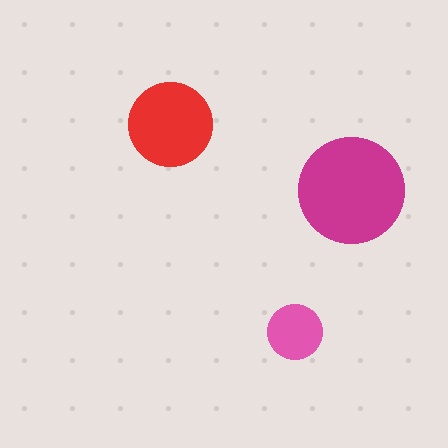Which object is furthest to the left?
The red circle is leftmost.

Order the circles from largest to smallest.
the magenta one, the red one, the pink one.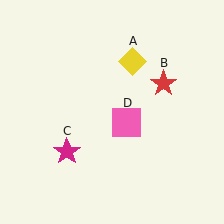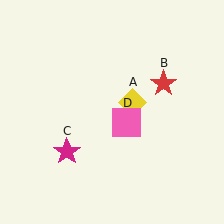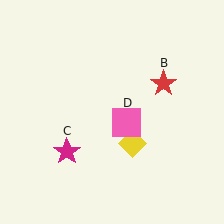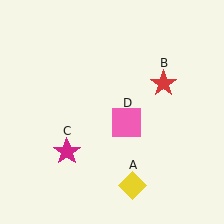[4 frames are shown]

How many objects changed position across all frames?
1 object changed position: yellow diamond (object A).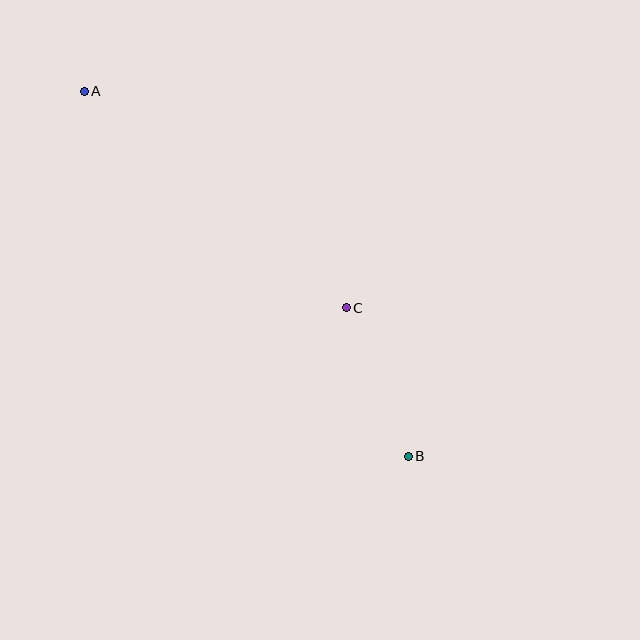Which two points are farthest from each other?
Points A and B are farthest from each other.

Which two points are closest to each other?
Points B and C are closest to each other.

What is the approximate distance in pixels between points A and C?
The distance between A and C is approximately 340 pixels.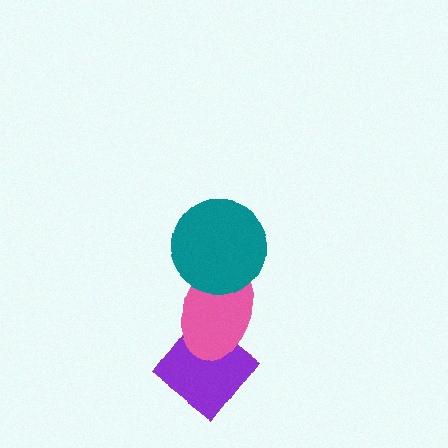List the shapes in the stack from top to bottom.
From top to bottom: the teal circle, the pink ellipse, the purple diamond.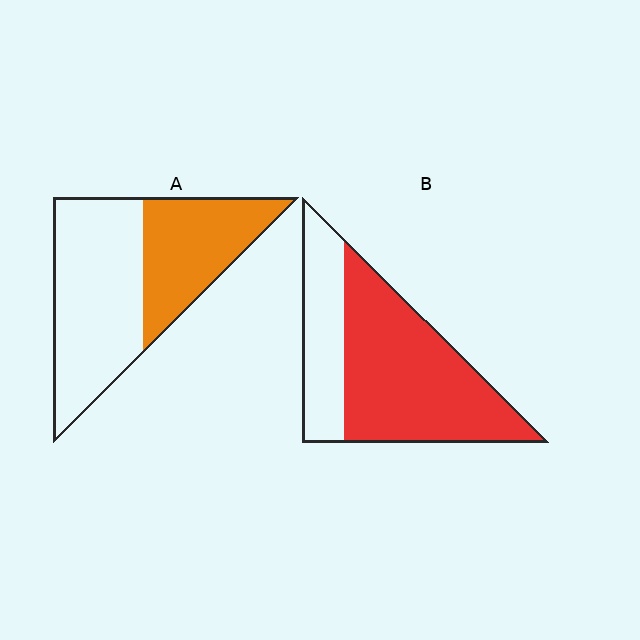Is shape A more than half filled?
No.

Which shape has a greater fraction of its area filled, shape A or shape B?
Shape B.